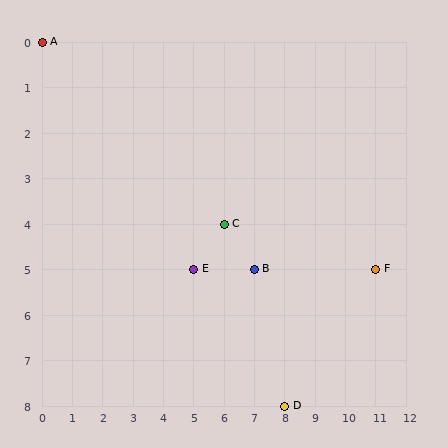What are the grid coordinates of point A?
Point A is at grid coordinates (0, 0).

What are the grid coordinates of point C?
Point C is at grid coordinates (6, 4).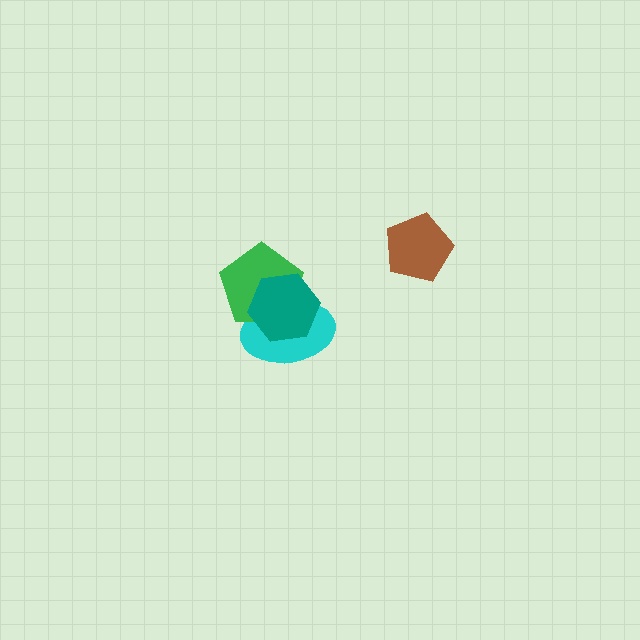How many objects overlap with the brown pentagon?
0 objects overlap with the brown pentagon.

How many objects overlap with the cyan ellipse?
2 objects overlap with the cyan ellipse.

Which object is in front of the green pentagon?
The teal hexagon is in front of the green pentagon.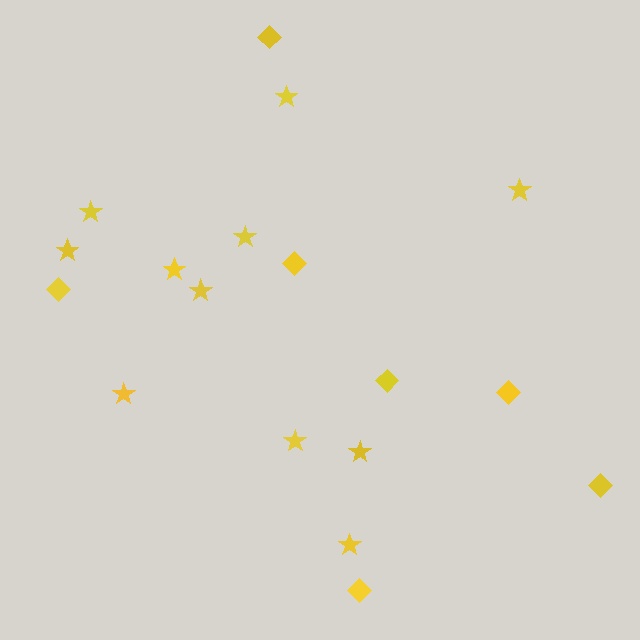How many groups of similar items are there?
There are 2 groups: one group of stars (11) and one group of diamonds (7).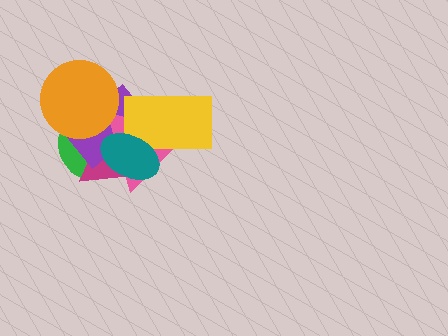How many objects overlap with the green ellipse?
5 objects overlap with the green ellipse.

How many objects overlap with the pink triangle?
5 objects overlap with the pink triangle.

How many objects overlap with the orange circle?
2 objects overlap with the orange circle.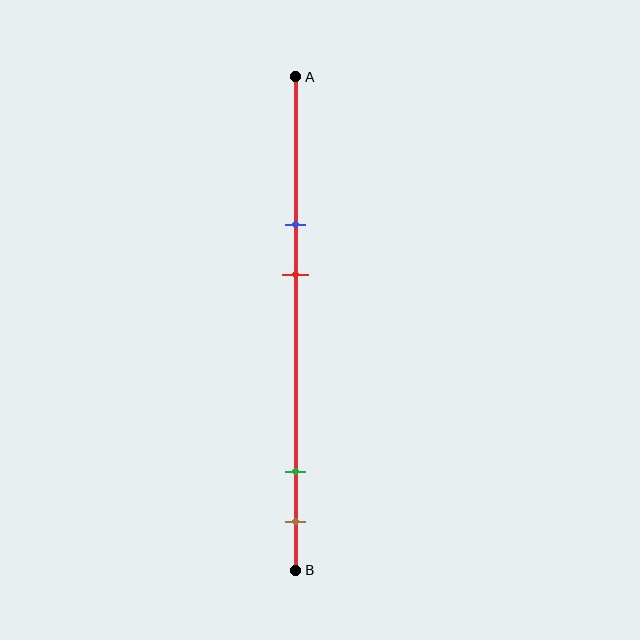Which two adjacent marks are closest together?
The green and brown marks are the closest adjacent pair.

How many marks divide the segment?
There are 4 marks dividing the segment.